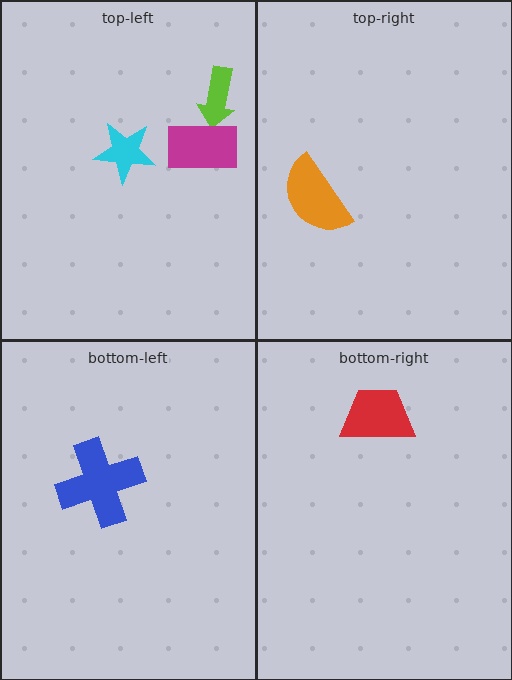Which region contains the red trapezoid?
The bottom-right region.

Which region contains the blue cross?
The bottom-left region.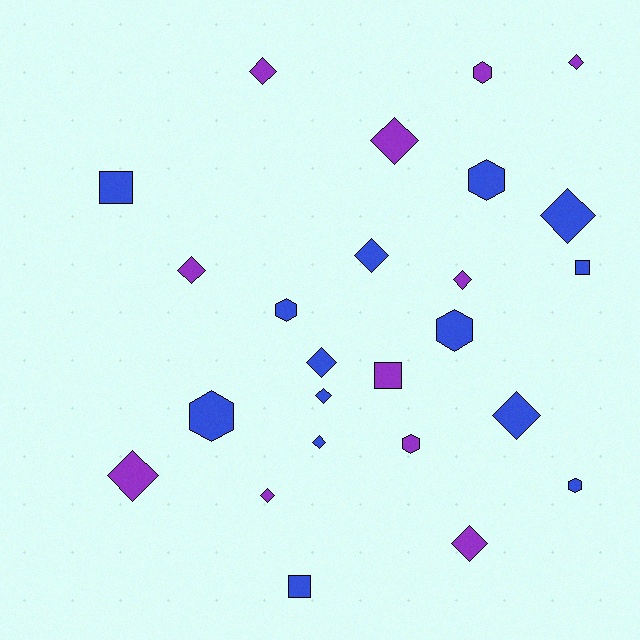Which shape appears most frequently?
Diamond, with 14 objects.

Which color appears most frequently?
Blue, with 14 objects.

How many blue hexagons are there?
There are 5 blue hexagons.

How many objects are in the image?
There are 25 objects.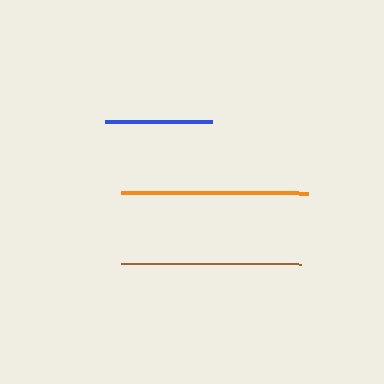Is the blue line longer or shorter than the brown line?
The brown line is longer than the blue line.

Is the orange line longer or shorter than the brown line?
The orange line is longer than the brown line.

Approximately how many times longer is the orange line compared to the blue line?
The orange line is approximately 1.8 times the length of the blue line.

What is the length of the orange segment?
The orange segment is approximately 187 pixels long.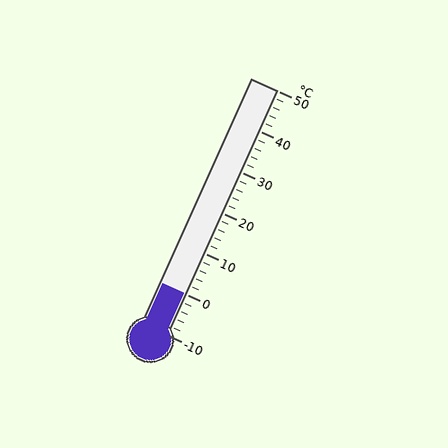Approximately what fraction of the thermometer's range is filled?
The thermometer is filled to approximately 15% of its range.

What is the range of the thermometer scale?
The thermometer scale ranges from -10°C to 50°C.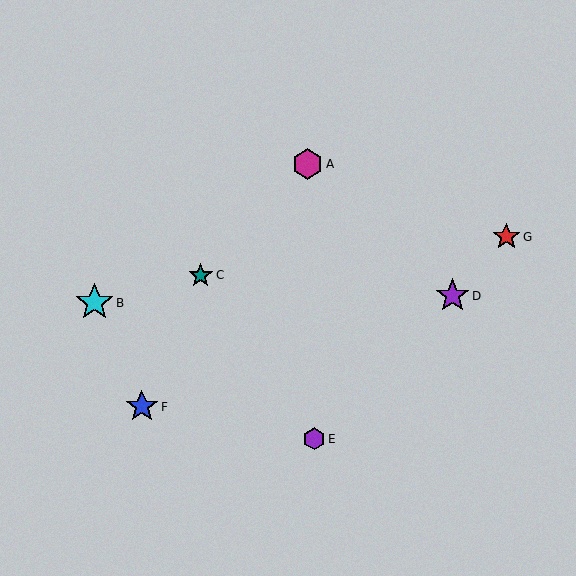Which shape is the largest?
The cyan star (labeled B) is the largest.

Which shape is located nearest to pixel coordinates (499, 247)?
The red star (labeled G) at (506, 237) is nearest to that location.